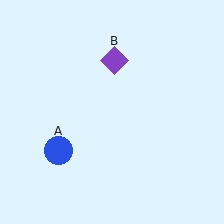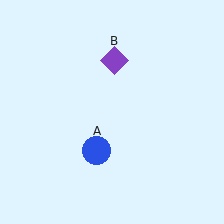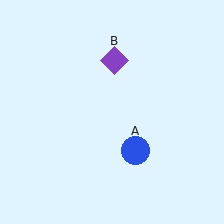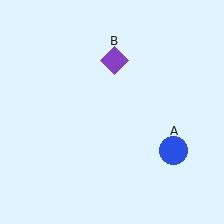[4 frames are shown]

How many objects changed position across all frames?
1 object changed position: blue circle (object A).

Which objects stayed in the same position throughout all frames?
Purple diamond (object B) remained stationary.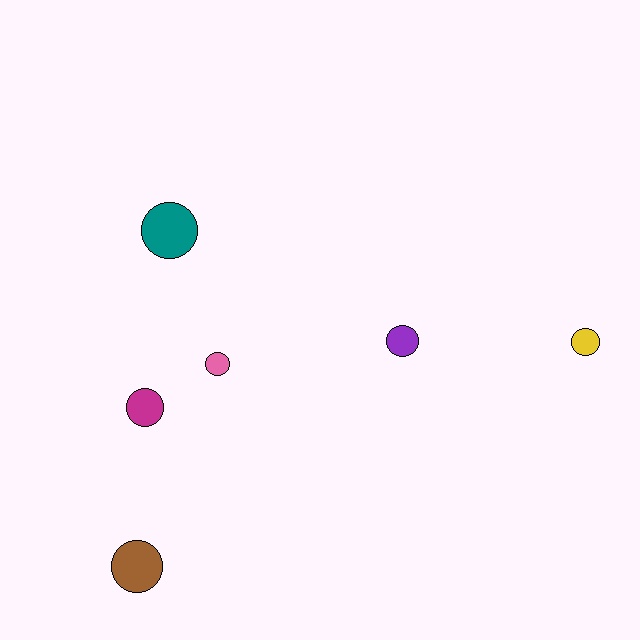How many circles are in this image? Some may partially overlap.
There are 6 circles.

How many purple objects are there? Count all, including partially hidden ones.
There is 1 purple object.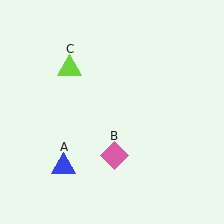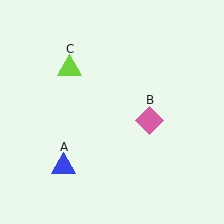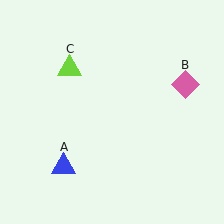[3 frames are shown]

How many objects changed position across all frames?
1 object changed position: pink diamond (object B).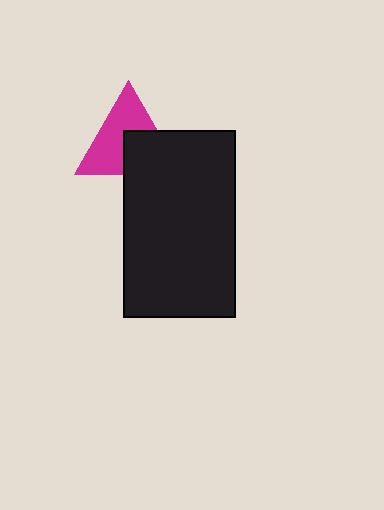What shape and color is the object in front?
The object in front is a black rectangle.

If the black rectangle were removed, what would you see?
You would see the complete magenta triangle.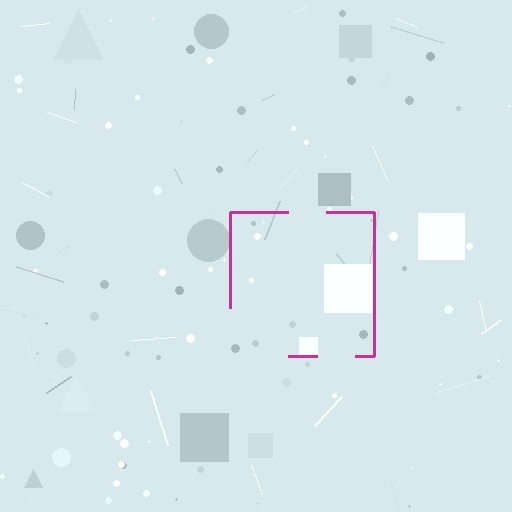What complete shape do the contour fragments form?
The contour fragments form a square.